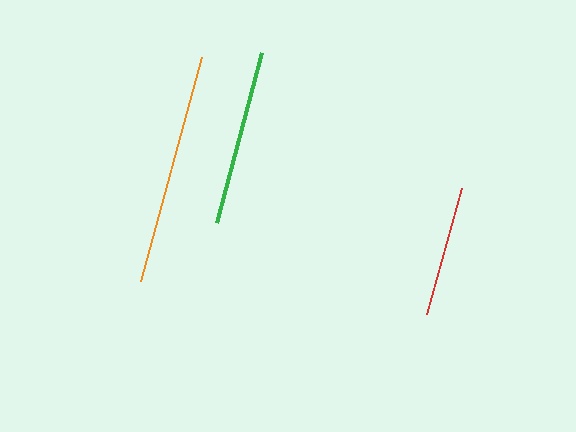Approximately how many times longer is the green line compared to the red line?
The green line is approximately 1.3 times the length of the red line.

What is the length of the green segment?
The green segment is approximately 176 pixels long.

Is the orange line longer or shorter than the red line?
The orange line is longer than the red line.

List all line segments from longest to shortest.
From longest to shortest: orange, green, red.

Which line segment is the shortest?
The red line is the shortest at approximately 131 pixels.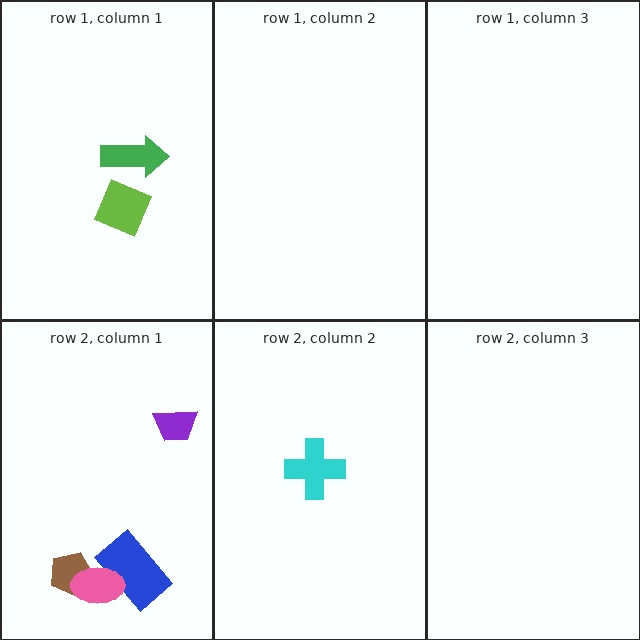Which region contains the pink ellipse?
The row 2, column 1 region.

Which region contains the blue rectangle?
The row 2, column 1 region.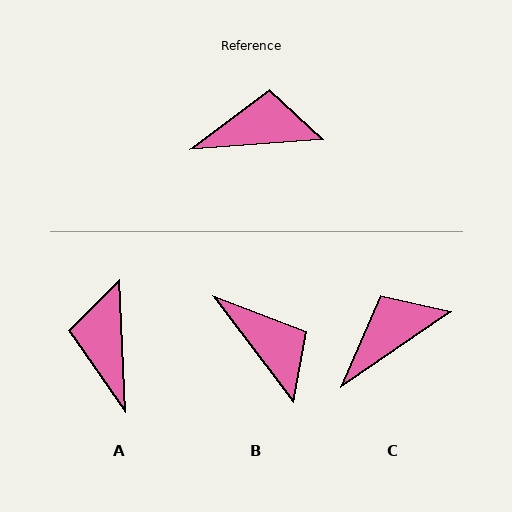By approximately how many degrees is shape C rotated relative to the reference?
Approximately 30 degrees counter-clockwise.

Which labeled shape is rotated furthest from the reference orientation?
A, about 88 degrees away.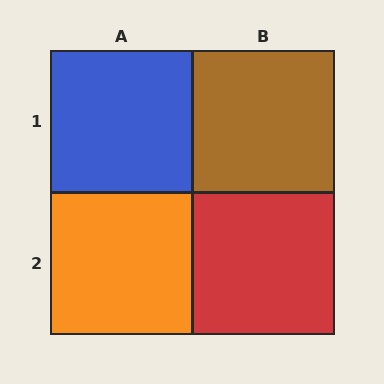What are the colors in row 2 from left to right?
Orange, red.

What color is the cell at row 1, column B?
Brown.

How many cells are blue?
1 cell is blue.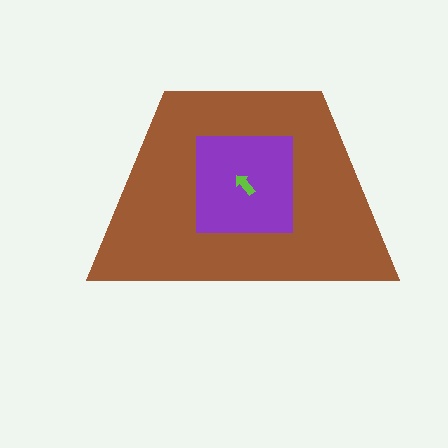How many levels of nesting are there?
3.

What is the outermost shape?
The brown trapezoid.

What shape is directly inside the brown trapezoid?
The purple square.